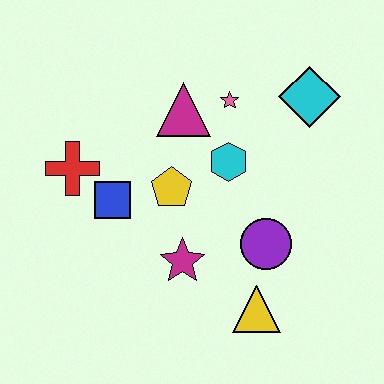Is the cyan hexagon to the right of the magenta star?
Yes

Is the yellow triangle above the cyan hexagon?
No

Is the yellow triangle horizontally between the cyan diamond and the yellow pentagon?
Yes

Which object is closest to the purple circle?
The yellow triangle is closest to the purple circle.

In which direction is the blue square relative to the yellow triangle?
The blue square is to the left of the yellow triangle.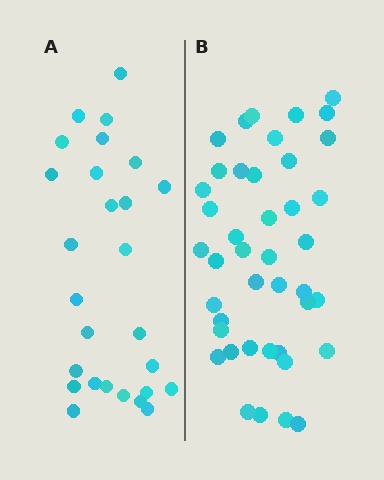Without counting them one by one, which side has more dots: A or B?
Region B (the right region) has more dots.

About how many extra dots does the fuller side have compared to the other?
Region B has approximately 15 more dots than region A.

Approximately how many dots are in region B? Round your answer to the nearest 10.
About 40 dots. (The exact count is 42, which rounds to 40.)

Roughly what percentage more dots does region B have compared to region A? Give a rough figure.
About 55% more.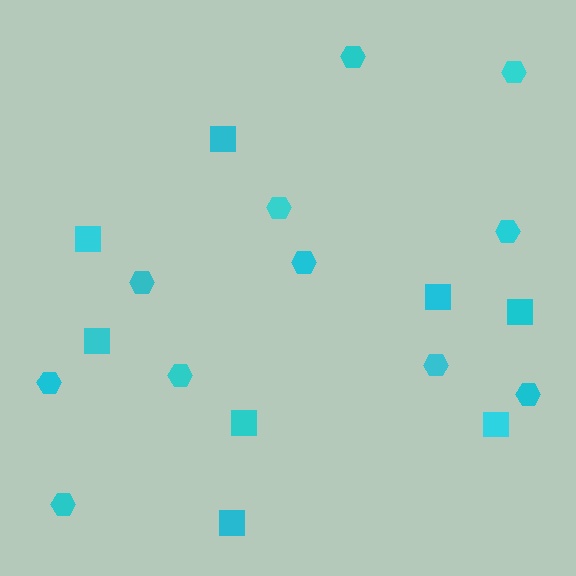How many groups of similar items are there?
There are 2 groups: one group of squares (8) and one group of hexagons (11).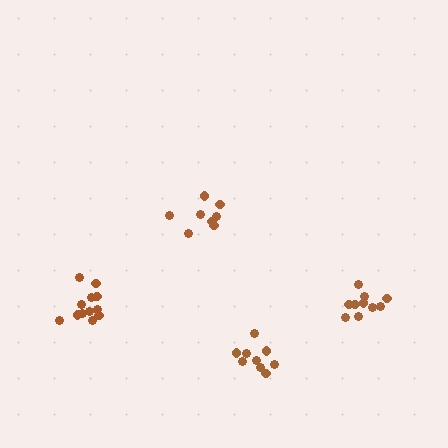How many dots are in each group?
Group 1: 8 dots, Group 2: 9 dots, Group 3: 10 dots, Group 4: 12 dots (39 total).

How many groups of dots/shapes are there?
There are 4 groups.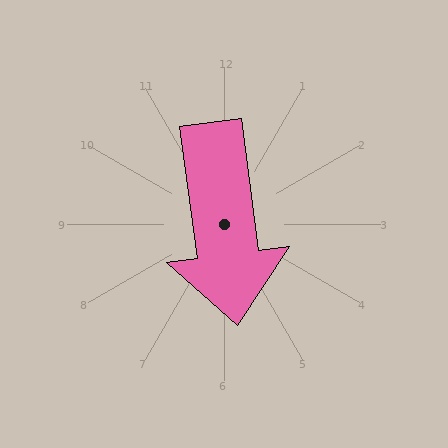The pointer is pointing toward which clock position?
Roughly 6 o'clock.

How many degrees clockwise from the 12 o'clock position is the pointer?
Approximately 172 degrees.